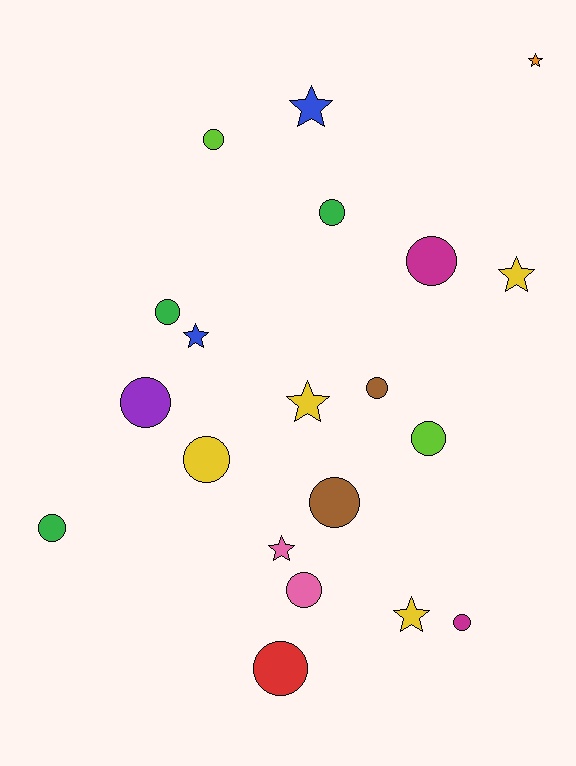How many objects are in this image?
There are 20 objects.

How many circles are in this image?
There are 13 circles.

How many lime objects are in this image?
There are 2 lime objects.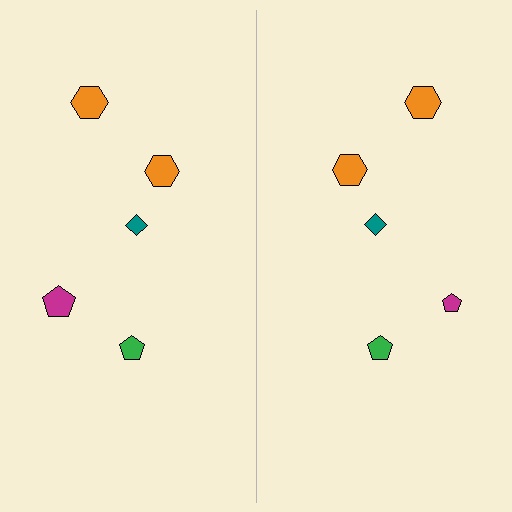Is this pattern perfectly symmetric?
No, the pattern is not perfectly symmetric. The magenta pentagon on the right side has a different size than its mirror counterpart.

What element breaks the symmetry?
The magenta pentagon on the right side has a different size than its mirror counterpart.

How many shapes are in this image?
There are 10 shapes in this image.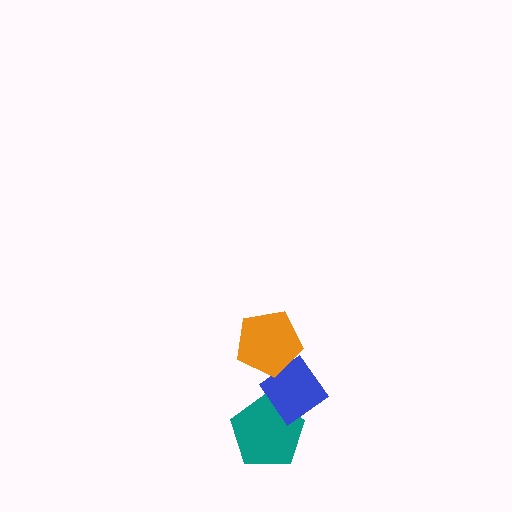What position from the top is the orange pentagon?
The orange pentagon is 1st from the top.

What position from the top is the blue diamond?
The blue diamond is 2nd from the top.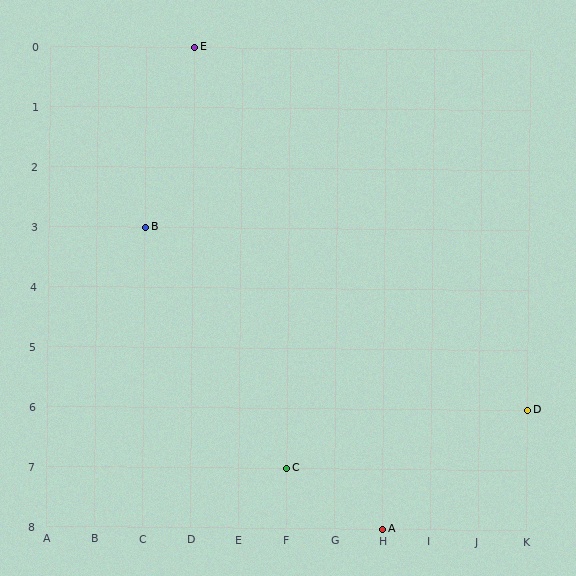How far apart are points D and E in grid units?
Points D and E are 7 columns and 6 rows apart (about 9.2 grid units diagonally).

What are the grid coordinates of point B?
Point B is at grid coordinates (C, 3).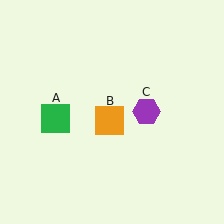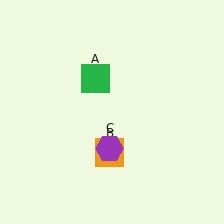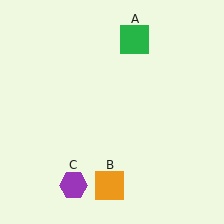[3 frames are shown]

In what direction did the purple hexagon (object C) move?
The purple hexagon (object C) moved down and to the left.